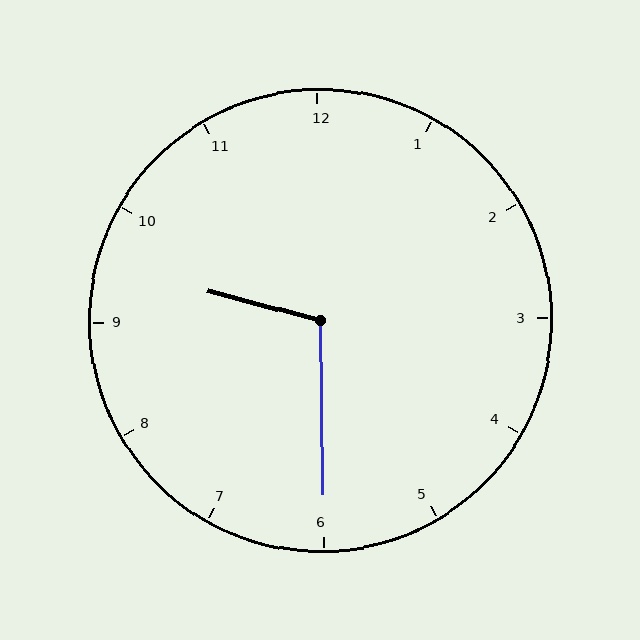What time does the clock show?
9:30.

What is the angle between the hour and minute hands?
Approximately 105 degrees.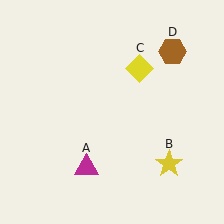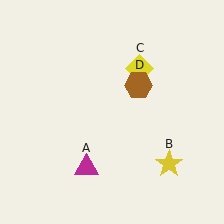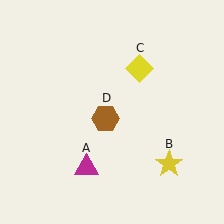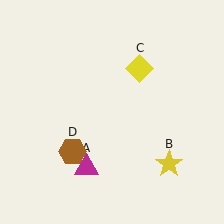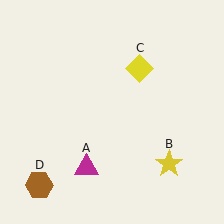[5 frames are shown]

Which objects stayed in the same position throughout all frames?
Magenta triangle (object A) and yellow star (object B) and yellow diamond (object C) remained stationary.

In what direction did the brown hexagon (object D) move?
The brown hexagon (object D) moved down and to the left.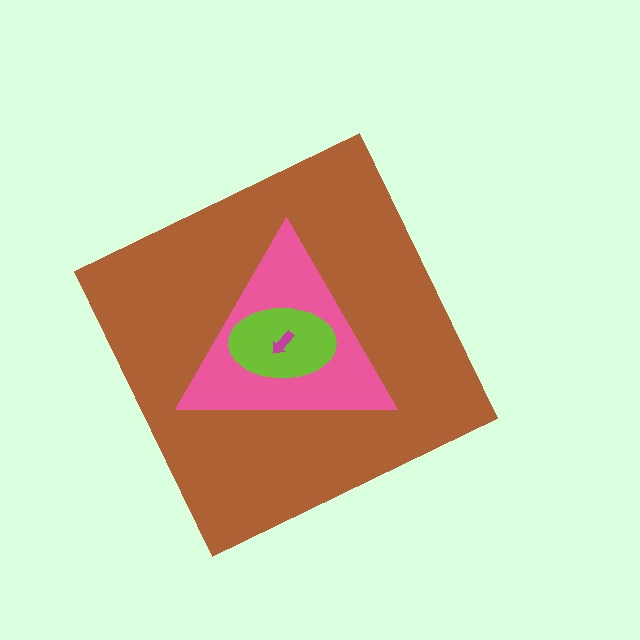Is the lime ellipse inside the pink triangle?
Yes.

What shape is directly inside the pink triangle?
The lime ellipse.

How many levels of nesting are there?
4.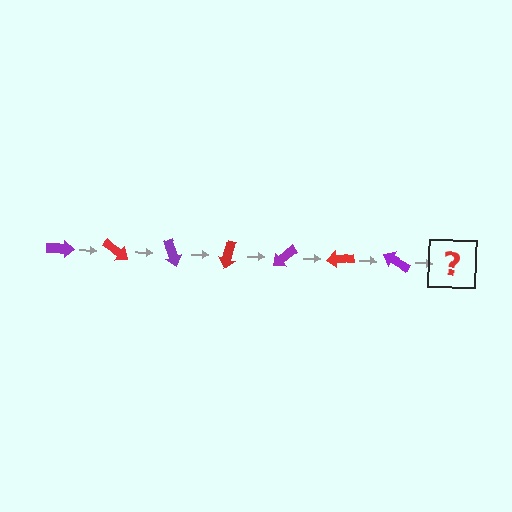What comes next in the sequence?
The next element should be a red arrow, rotated 245 degrees from the start.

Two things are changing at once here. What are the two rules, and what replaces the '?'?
The two rules are that it rotates 35 degrees each step and the color cycles through purple and red. The '?' should be a red arrow, rotated 245 degrees from the start.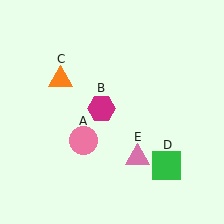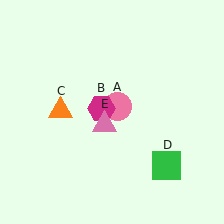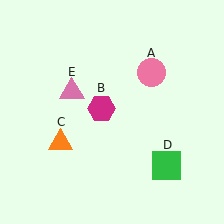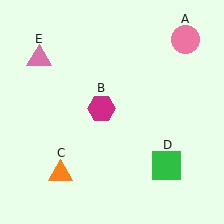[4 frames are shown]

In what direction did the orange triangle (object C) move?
The orange triangle (object C) moved down.